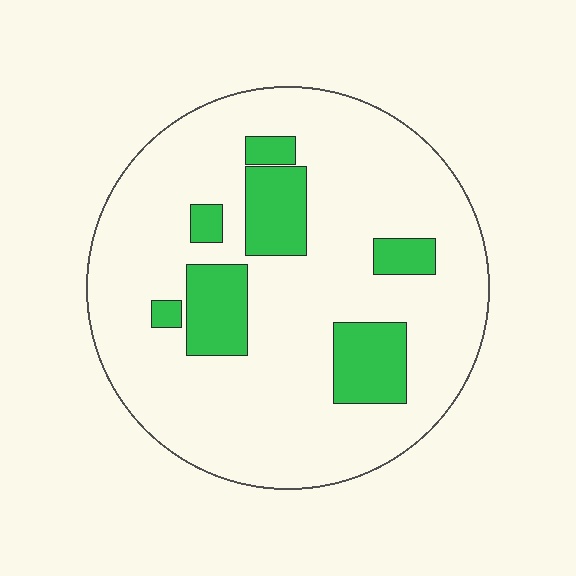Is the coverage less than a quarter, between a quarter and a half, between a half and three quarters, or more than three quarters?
Less than a quarter.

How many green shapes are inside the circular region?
7.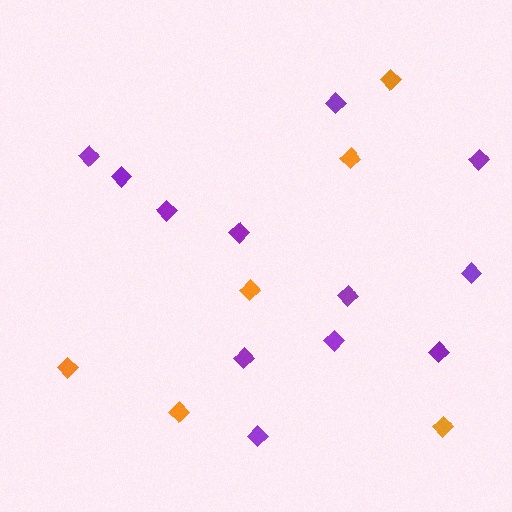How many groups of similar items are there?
There are 2 groups: one group of purple diamonds (12) and one group of orange diamonds (6).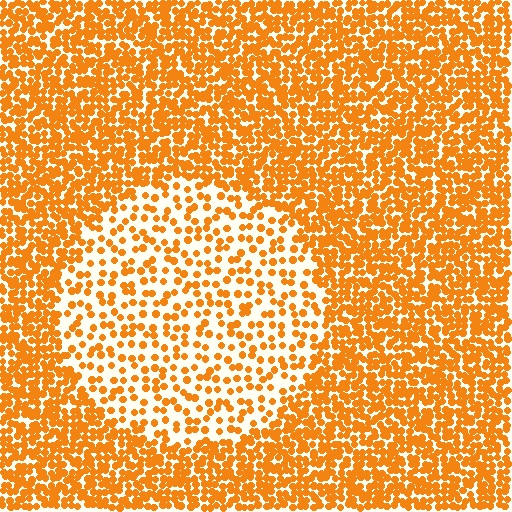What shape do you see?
I see a circle.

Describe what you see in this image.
The image contains small orange elements arranged at two different densities. A circle-shaped region is visible where the elements are less densely packed than the surrounding area.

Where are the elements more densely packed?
The elements are more densely packed outside the circle boundary.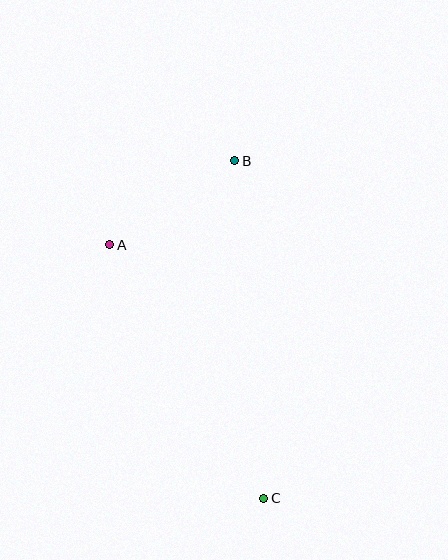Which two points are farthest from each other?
Points B and C are farthest from each other.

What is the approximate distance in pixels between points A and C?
The distance between A and C is approximately 296 pixels.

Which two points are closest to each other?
Points A and B are closest to each other.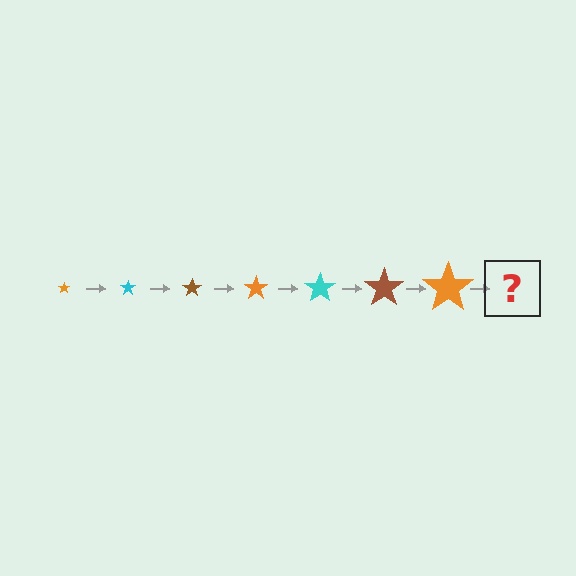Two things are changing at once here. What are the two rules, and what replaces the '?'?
The two rules are that the star grows larger each step and the color cycles through orange, cyan, and brown. The '?' should be a cyan star, larger than the previous one.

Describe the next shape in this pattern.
It should be a cyan star, larger than the previous one.